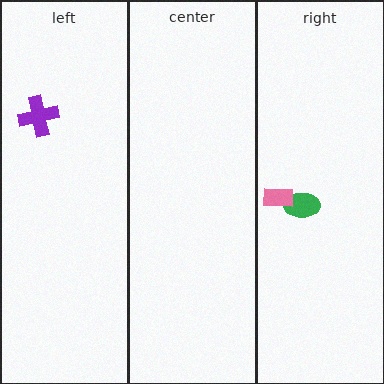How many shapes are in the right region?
2.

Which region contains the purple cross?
The left region.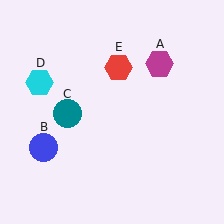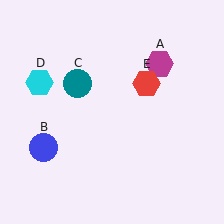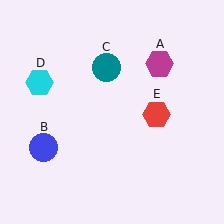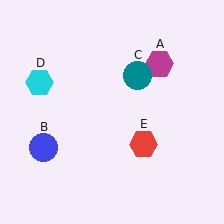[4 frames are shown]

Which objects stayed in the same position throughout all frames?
Magenta hexagon (object A) and blue circle (object B) and cyan hexagon (object D) remained stationary.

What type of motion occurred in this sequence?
The teal circle (object C), red hexagon (object E) rotated clockwise around the center of the scene.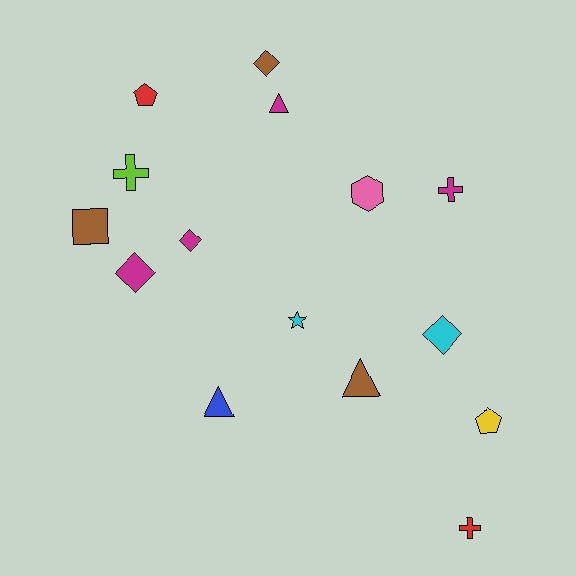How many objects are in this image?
There are 15 objects.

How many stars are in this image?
There is 1 star.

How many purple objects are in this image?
There are no purple objects.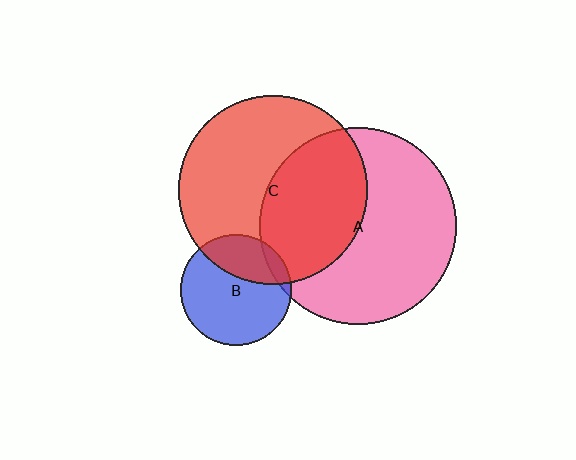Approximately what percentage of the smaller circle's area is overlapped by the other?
Approximately 5%.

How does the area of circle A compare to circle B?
Approximately 3.2 times.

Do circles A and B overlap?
Yes.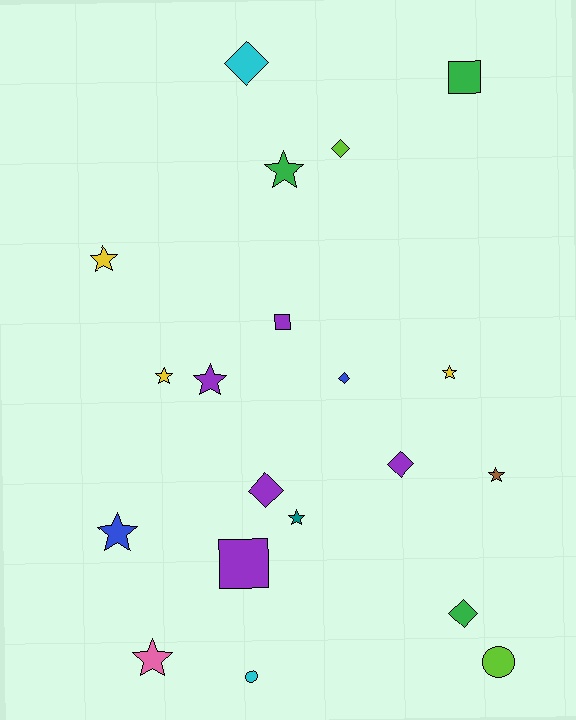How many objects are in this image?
There are 20 objects.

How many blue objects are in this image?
There are 2 blue objects.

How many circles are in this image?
There are 2 circles.